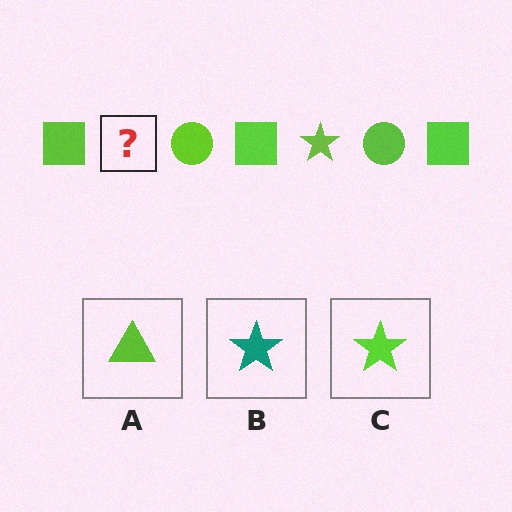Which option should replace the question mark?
Option C.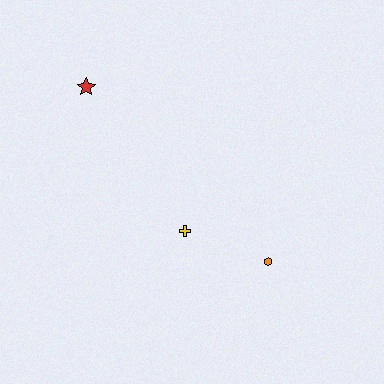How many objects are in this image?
There are 3 objects.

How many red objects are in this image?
There is 1 red object.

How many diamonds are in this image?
There are no diamonds.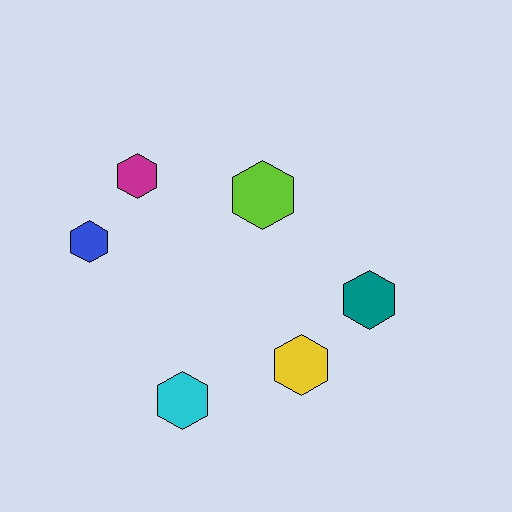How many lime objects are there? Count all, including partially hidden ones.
There is 1 lime object.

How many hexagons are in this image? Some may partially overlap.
There are 6 hexagons.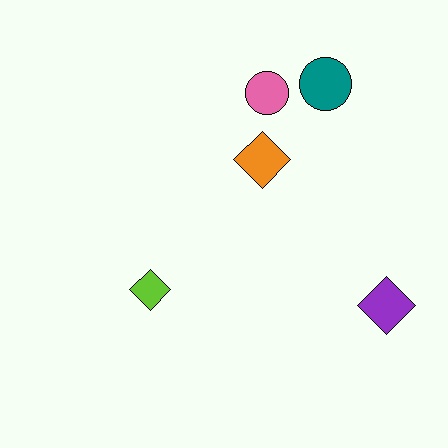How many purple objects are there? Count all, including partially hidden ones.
There is 1 purple object.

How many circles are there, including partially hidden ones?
There are 2 circles.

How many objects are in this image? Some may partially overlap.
There are 5 objects.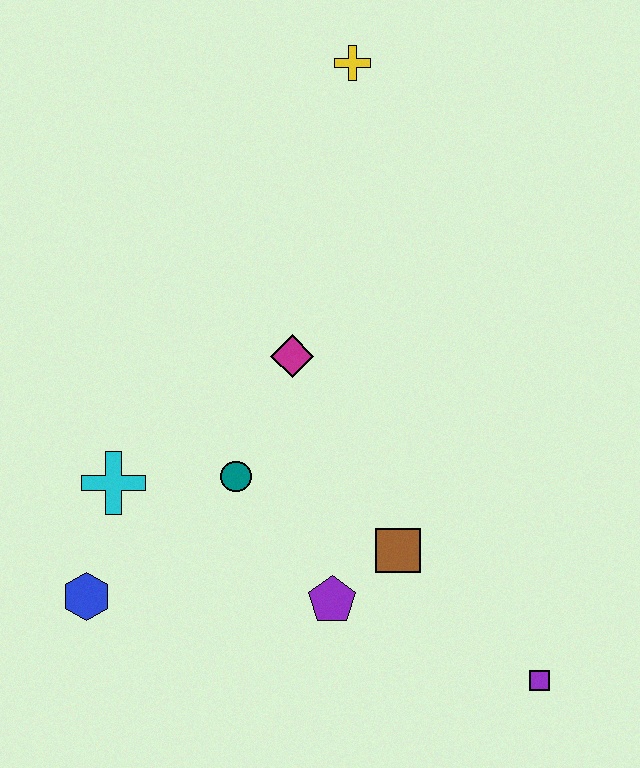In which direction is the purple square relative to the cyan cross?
The purple square is to the right of the cyan cross.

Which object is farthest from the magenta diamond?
The purple square is farthest from the magenta diamond.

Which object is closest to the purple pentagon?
The brown square is closest to the purple pentagon.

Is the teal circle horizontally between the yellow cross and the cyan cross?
Yes